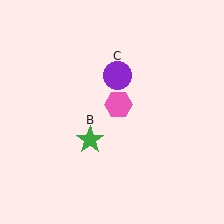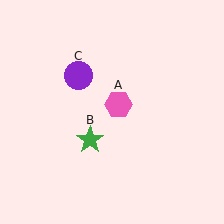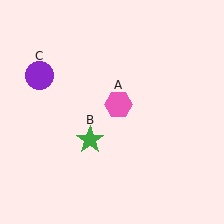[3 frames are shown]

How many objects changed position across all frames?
1 object changed position: purple circle (object C).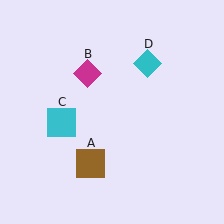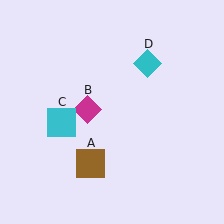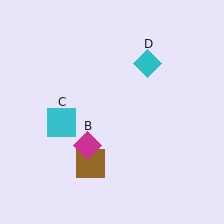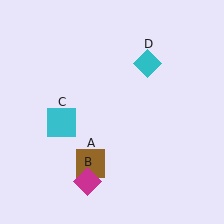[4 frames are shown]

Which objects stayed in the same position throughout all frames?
Brown square (object A) and cyan square (object C) and cyan diamond (object D) remained stationary.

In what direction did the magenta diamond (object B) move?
The magenta diamond (object B) moved down.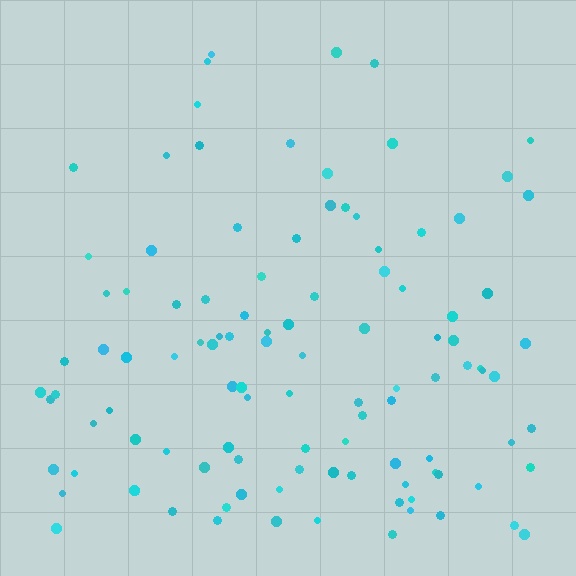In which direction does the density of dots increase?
From top to bottom, with the bottom side densest.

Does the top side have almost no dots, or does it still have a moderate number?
Still a moderate number, just noticeably fewer than the bottom.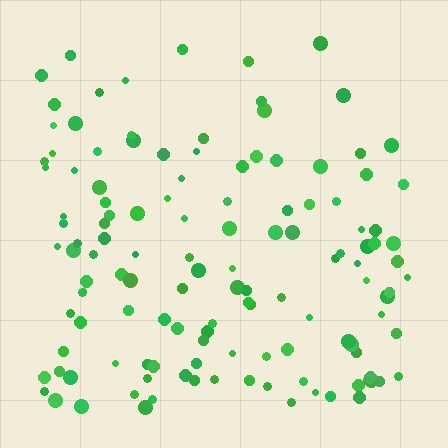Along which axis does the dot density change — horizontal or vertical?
Vertical.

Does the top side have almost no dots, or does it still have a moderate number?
Still a moderate number, just noticeably fewer than the bottom.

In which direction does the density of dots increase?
From top to bottom, with the bottom side densest.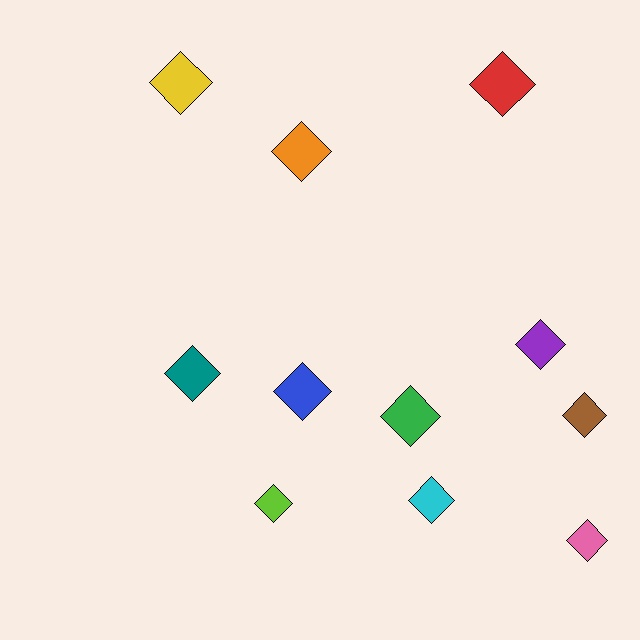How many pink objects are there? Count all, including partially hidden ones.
There is 1 pink object.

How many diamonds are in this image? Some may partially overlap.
There are 11 diamonds.